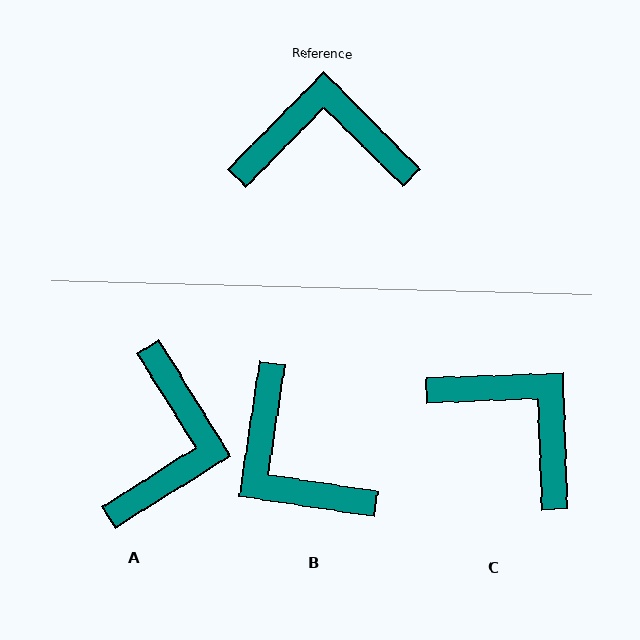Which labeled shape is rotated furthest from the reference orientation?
B, about 126 degrees away.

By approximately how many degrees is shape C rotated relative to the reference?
Approximately 43 degrees clockwise.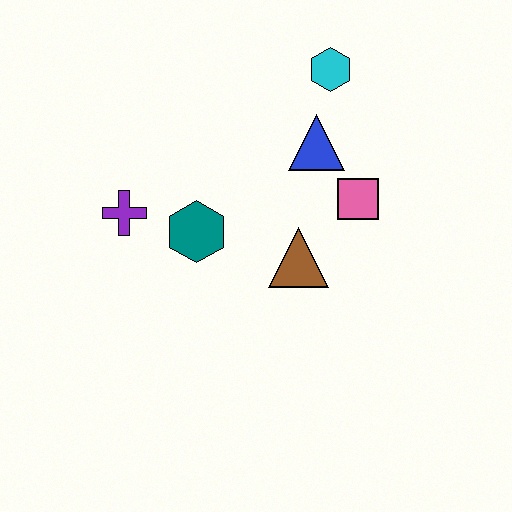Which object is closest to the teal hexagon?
The purple cross is closest to the teal hexagon.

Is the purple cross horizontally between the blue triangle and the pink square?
No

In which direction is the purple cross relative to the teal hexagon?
The purple cross is to the left of the teal hexagon.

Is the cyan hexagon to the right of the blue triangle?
Yes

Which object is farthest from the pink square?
The purple cross is farthest from the pink square.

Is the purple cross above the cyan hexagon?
No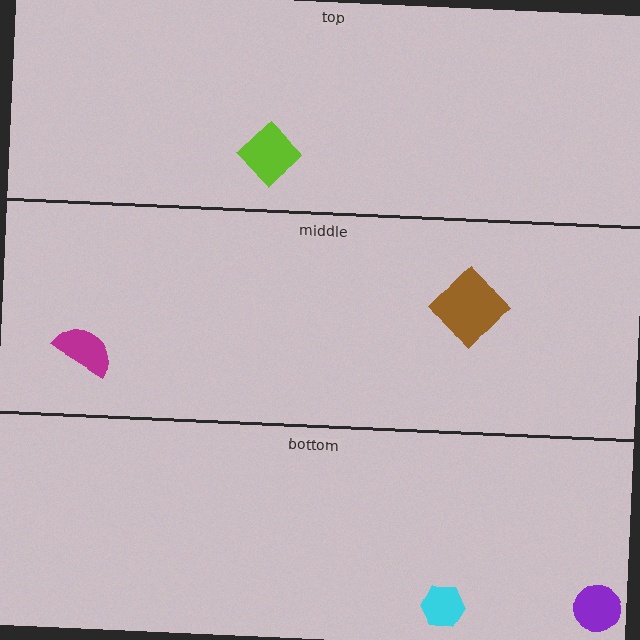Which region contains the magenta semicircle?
The middle region.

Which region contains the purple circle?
The bottom region.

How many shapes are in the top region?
1.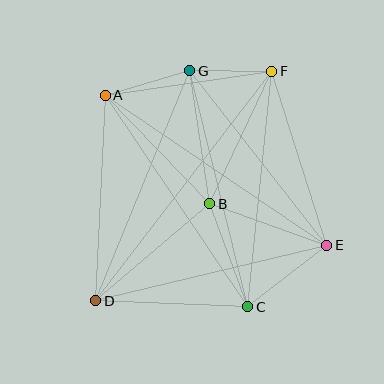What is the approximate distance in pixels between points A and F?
The distance between A and F is approximately 168 pixels.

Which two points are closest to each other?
Points F and G are closest to each other.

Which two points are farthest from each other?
Points D and F are farthest from each other.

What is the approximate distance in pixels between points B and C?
The distance between B and C is approximately 110 pixels.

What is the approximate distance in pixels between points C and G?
The distance between C and G is approximately 243 pixels.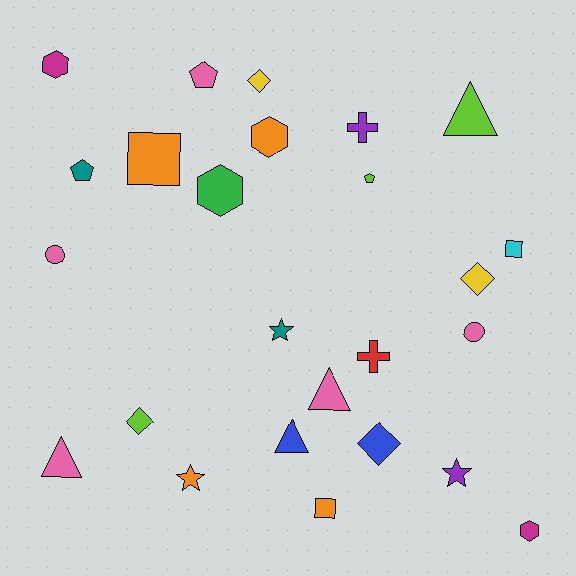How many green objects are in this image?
There is 1 green object.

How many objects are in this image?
There are 25 objects.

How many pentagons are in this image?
There are 3 pentagons.